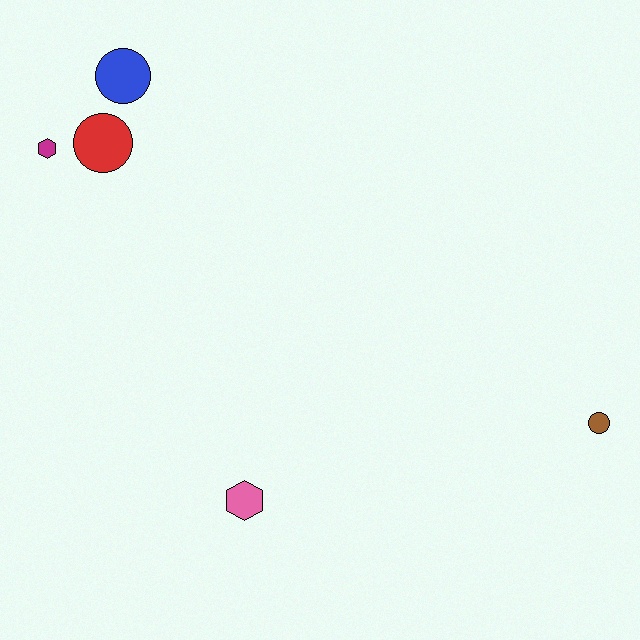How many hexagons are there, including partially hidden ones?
There are 2 hexagons.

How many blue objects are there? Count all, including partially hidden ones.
There is 1 blue object.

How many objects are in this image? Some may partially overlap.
There are 5 objects.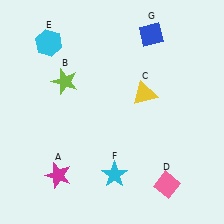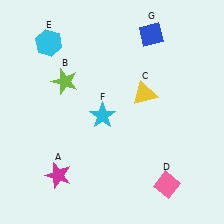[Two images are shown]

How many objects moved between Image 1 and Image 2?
1 object moved between the two images.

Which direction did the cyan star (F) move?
The cyan star (F) moved up.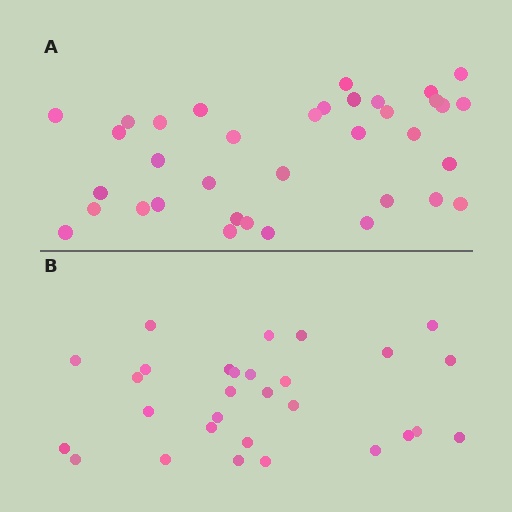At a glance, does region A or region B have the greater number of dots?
Region A (the top region) has more dots.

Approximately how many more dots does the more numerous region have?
Region A has roughly 8 or so more dots than region B.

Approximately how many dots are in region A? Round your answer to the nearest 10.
About 40 dots. (The exact count is 36, which rounds to 40.)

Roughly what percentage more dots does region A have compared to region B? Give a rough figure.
About 25% more.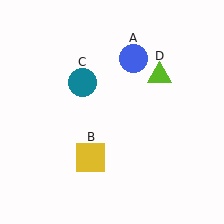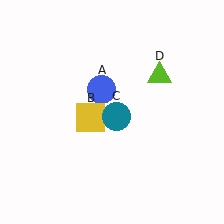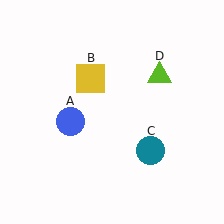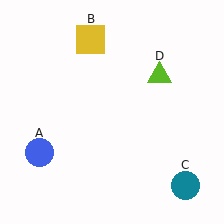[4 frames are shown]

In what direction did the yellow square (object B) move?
The yellow square (object B) moved up.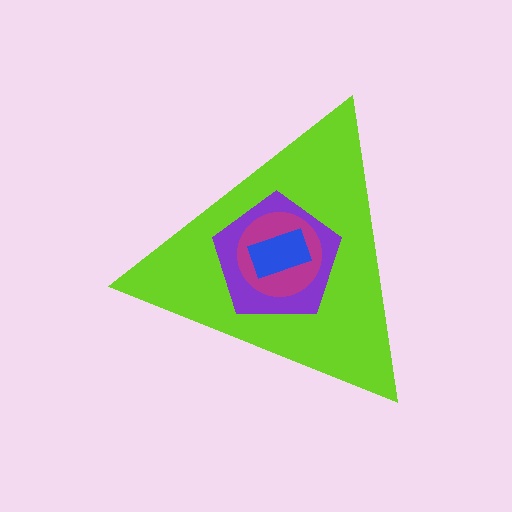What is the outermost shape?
The lime triangle.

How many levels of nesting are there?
4.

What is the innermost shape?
The blue rectangle.